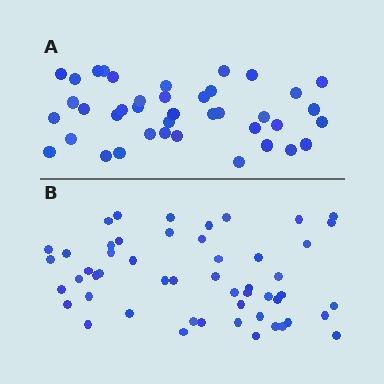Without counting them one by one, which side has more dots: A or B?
Region B (the bottom region) has more dots.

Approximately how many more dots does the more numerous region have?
Region B has roughly 12 or so more dots than region A.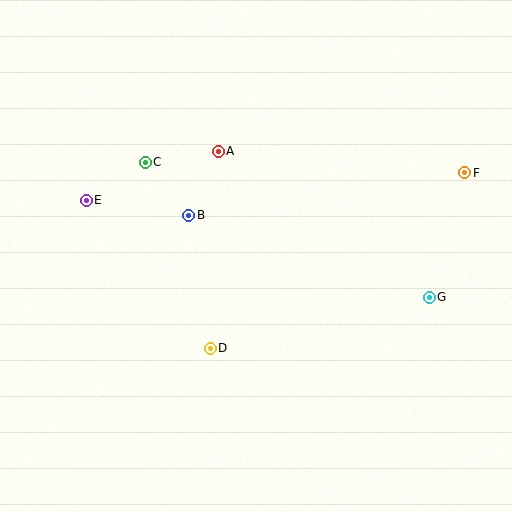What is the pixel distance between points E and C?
The distance between E and C is 70 pixels.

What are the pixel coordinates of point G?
Point G is at (429, 297).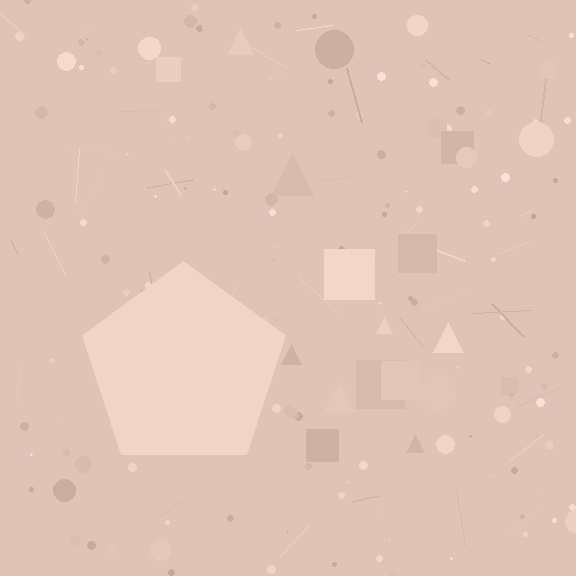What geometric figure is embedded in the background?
A pentagon is embedded in the background.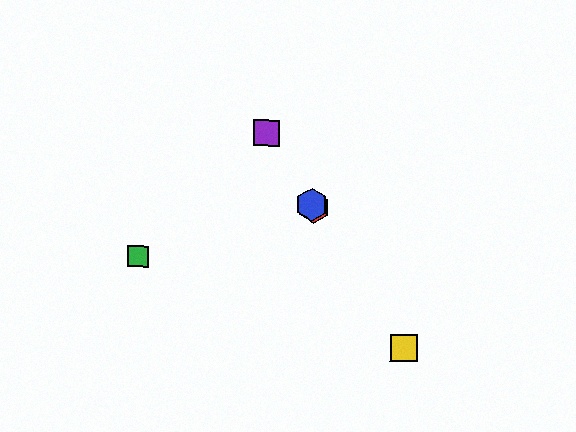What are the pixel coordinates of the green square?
The green square is at (138, 256).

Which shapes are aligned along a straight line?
The red hexagon, the blue hexagon, the yellow square, the purple square are aligned along a straight line.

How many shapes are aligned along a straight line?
4 shapes (the red hexagon, the blue hexagon, the yellow square, the purple square) are aligned along a straight line.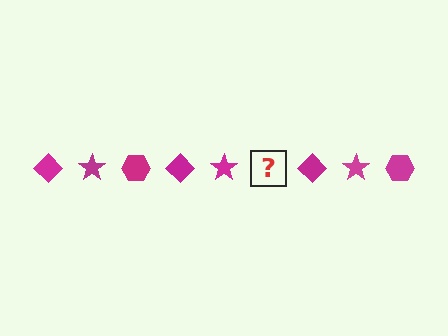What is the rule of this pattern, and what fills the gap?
The rule is that the pattern cycles through diamond, star, hexagon shapes in magenta. The gap should be filled with a magenta hexagon.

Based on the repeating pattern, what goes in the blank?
The blank should be a magenta hexagon.